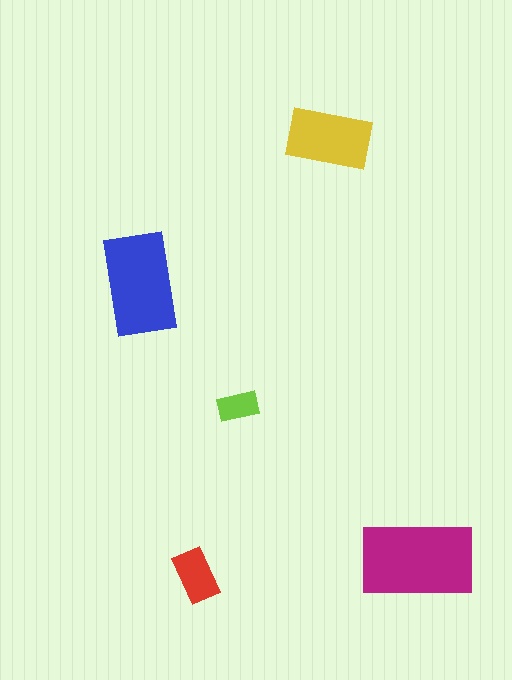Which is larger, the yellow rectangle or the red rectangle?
The yellow one.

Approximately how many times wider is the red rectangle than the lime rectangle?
About 1.5 times wider.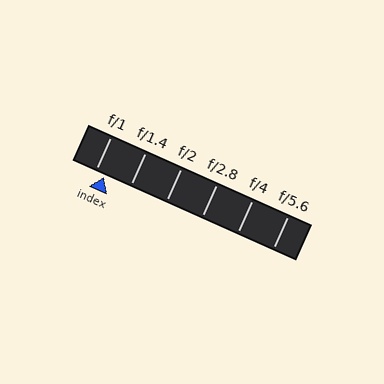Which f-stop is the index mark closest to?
The index mark is closest to f/1.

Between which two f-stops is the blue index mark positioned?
The index mark is between f/1 and f/1.4.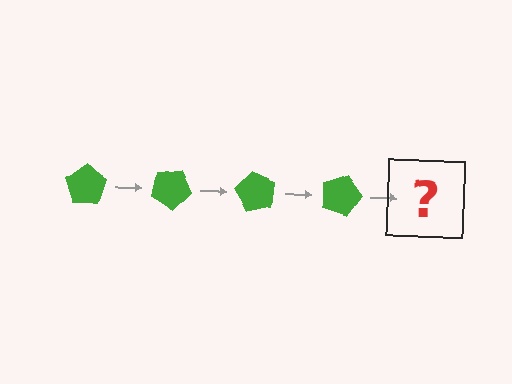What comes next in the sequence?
The next element should be a green pentagon rotated 120 degrees.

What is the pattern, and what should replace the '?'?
The pattern is that the pentagon rotates 30 degrees each step. The '?' should be a green pentagon rotated 120 degrees.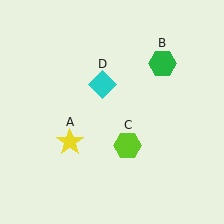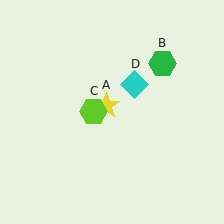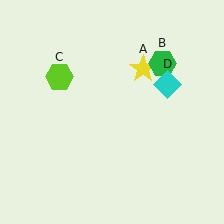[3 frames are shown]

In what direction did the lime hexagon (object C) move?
The lime hexagon (object C) moved up and to the left.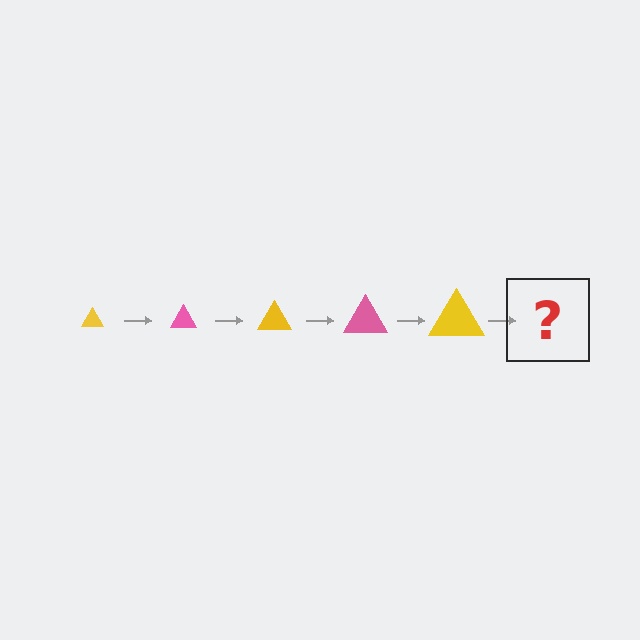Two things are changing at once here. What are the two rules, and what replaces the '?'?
The two rules are that the triangle grows larger each step and the color cycles through yellow and pink. The '?' should be a pink triangle, larger than the previous one.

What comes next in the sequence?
The next element should be a pink triangle, larger than the previous one.